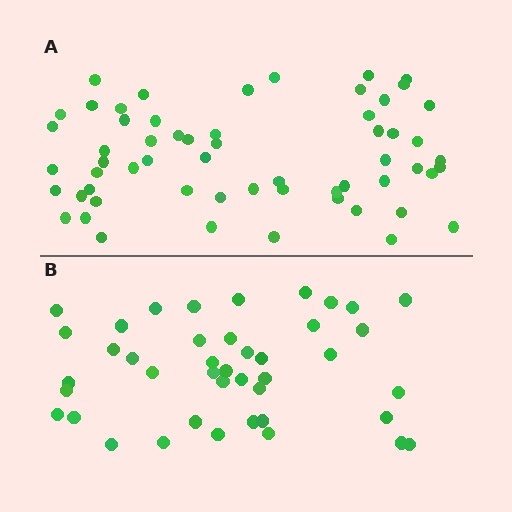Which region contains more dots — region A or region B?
Region A (the top region) has more dots.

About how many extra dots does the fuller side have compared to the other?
Region A has approximately 15 more dots than region B.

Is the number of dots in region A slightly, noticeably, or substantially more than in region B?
Region A has noticeably more, but not dramatically so. The ratio is roughly 1.4 to 1.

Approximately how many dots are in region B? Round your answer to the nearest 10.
About 40 dots. (The exact count is 42, which rounds to 40.)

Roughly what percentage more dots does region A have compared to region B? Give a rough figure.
About 40% more.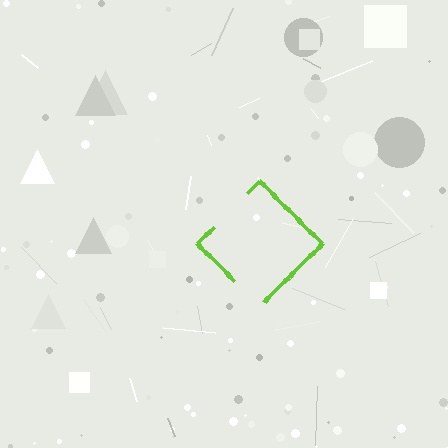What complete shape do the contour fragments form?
The contour fragments form a diamond.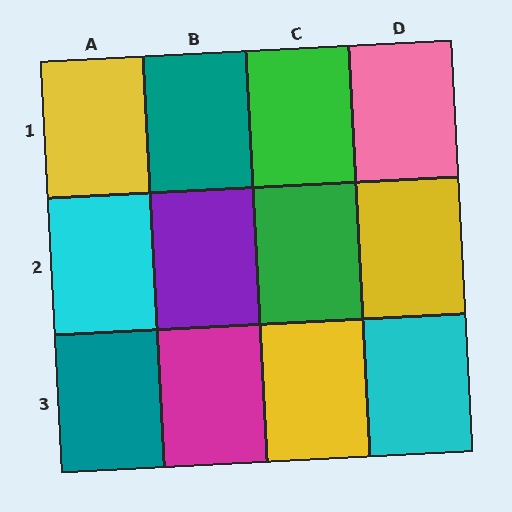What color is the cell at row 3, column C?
Yellow.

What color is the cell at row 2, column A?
Cyan.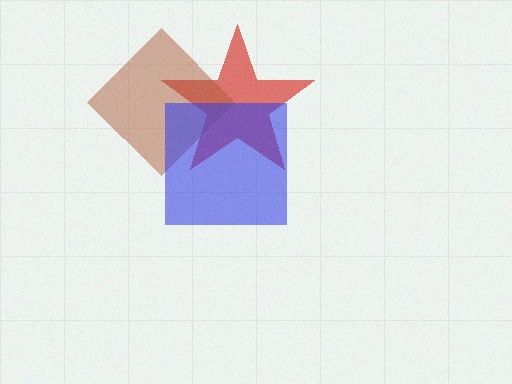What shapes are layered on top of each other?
The layered shapes are: a red star, a brown diamond, a blue square.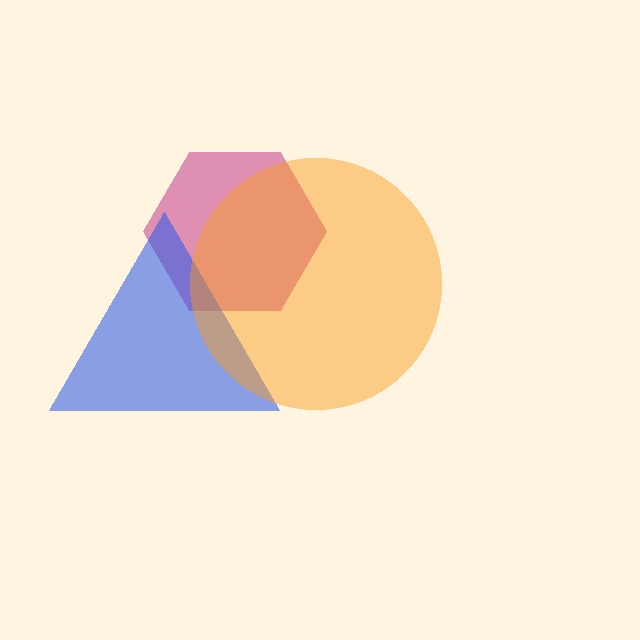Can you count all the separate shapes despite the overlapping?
Yes, there are 3 separate shapes.